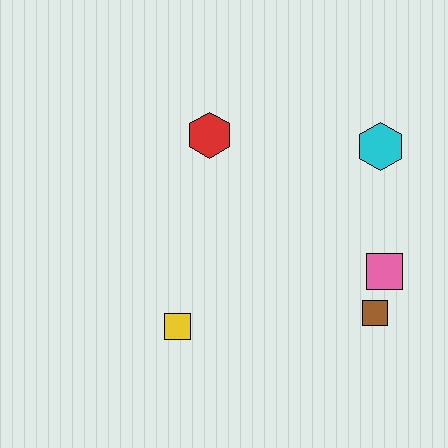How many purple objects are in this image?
There are no purple objects.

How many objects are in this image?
There are 5 objects.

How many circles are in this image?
There are no circles.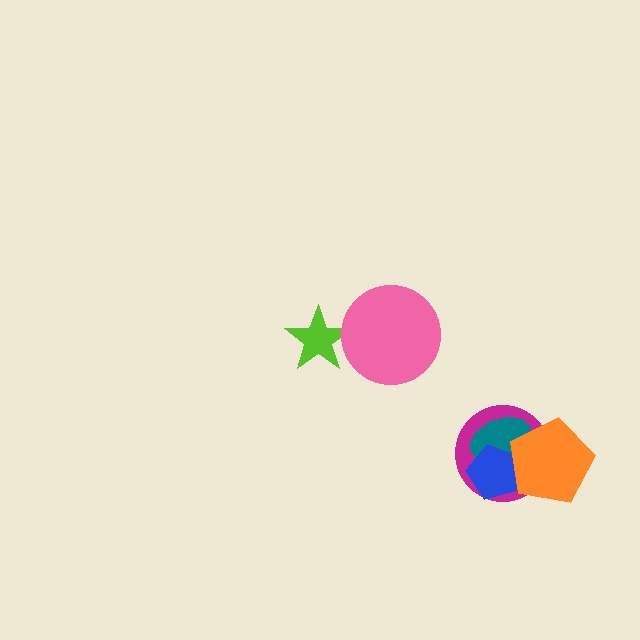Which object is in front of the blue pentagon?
The orange pentagon is in front of the blue pentagon.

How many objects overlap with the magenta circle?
3 objects overlap with the magenta circle.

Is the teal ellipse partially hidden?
Yes, it is partially covered by another shape.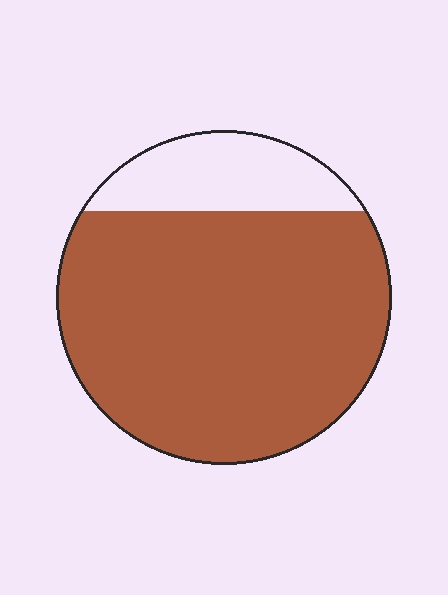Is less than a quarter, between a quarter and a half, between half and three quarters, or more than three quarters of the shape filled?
More than three quarters.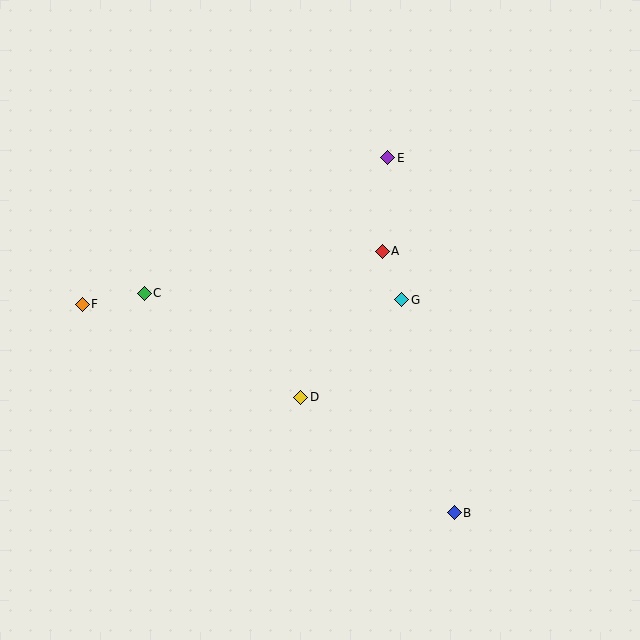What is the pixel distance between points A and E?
The distance between A and E is 94 pixels.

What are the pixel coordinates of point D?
Point D is at (301, 397).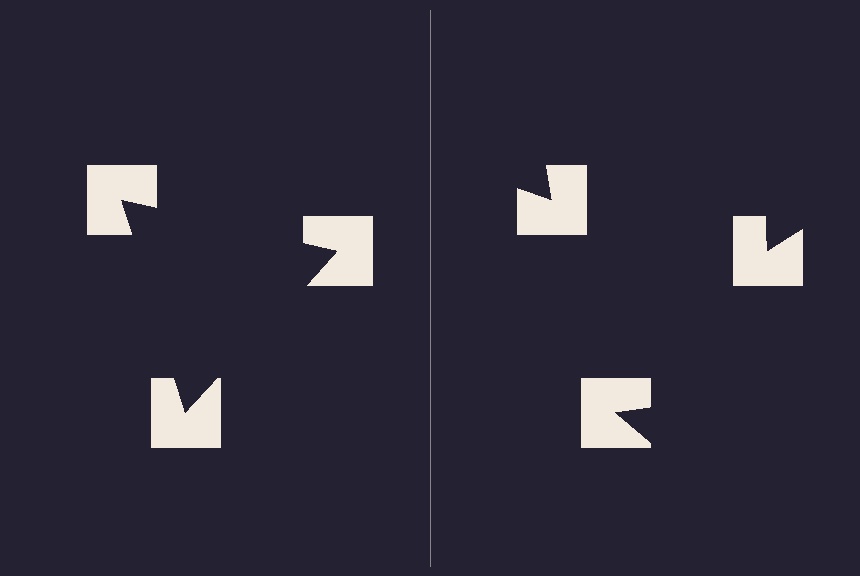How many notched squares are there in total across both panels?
6 — 3 on each side.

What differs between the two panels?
The notched squares are positioned identically on both sides; only the wedge orientations differ. On the left they align to a triangle; on the right they are misaligned.